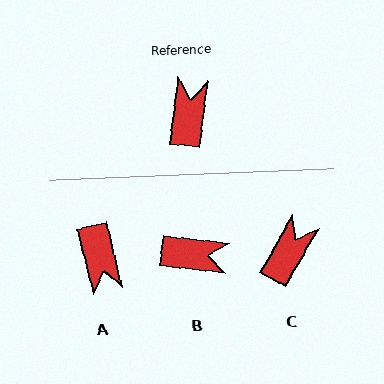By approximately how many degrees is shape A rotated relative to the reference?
Approximately 159 degrees clockwise.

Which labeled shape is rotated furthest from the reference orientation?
A, about 159 degrees away.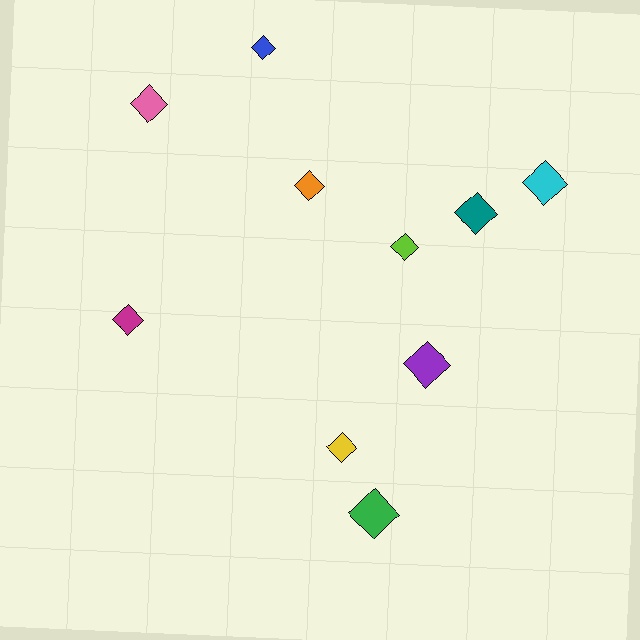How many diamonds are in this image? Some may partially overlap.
There are 10 diamonds.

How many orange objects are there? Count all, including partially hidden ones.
There is 1 orange object.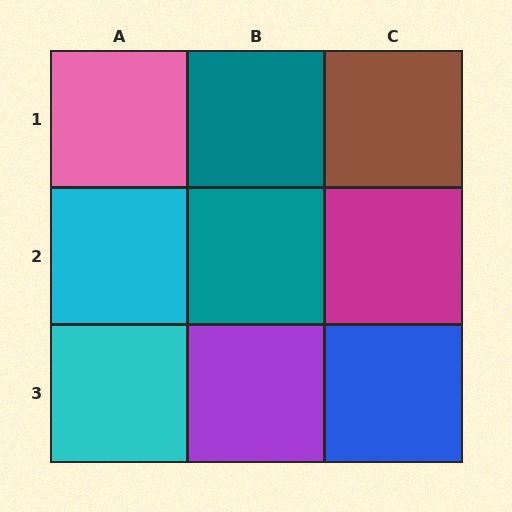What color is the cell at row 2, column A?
Cyan.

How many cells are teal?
2 cells are teal.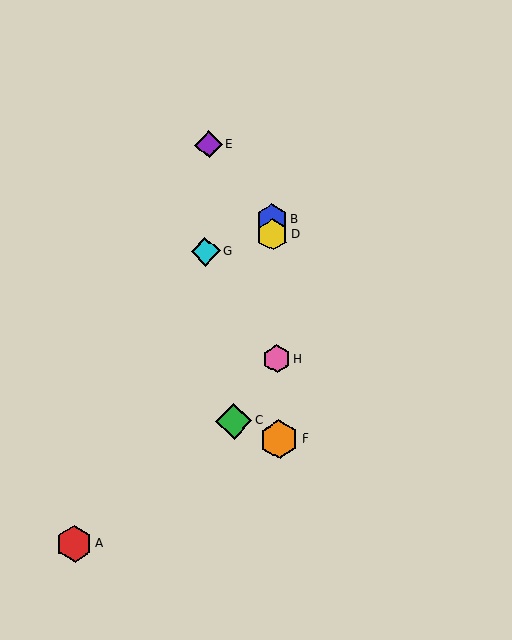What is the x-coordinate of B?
Object B is at x≈272.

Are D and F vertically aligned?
Yes, both are at x≈272.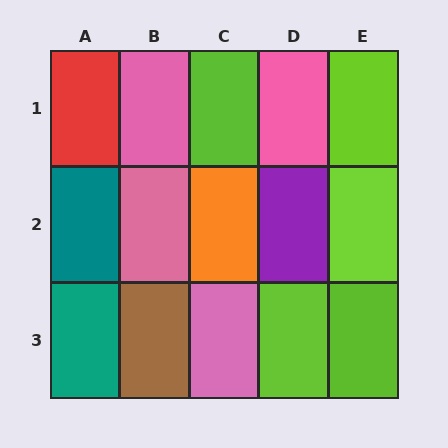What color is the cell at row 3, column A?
Teal.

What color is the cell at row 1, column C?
Lime.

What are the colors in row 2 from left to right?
Teal, pink, orange, purple, lime.